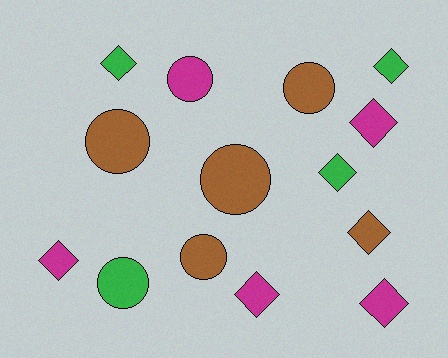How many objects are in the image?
There are 14 objects.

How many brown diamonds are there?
There is 1 brown diamond.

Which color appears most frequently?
Brown, with 5 objects.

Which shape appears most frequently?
Diamond, with 8 objects.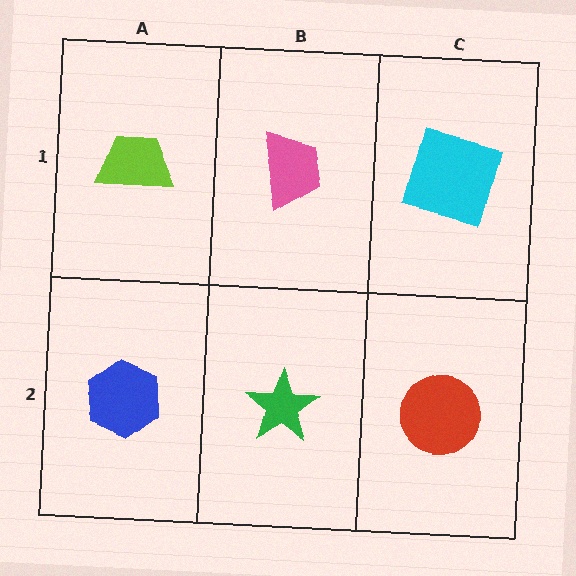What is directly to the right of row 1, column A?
A pink trapezoid.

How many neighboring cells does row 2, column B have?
3.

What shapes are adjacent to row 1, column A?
A blue hexagon (row 2, column A), a pink trapezoid (row 1, column B).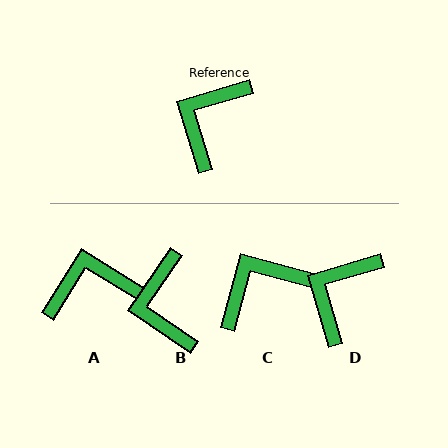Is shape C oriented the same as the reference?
No, it is off by about 32 degrees.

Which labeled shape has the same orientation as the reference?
D.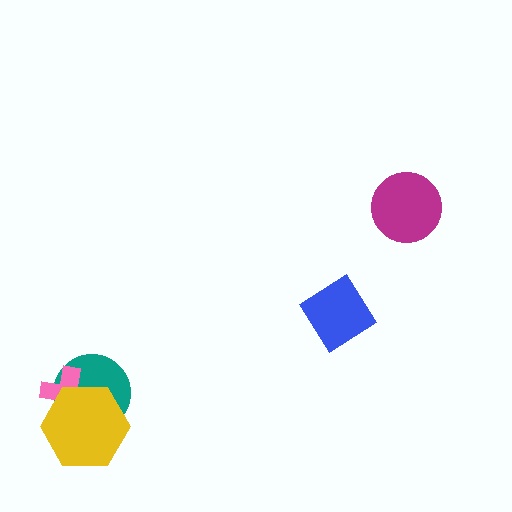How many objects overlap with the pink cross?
2 objects overlap with the pink cross.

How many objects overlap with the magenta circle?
0 objects overlap with the magenta circle.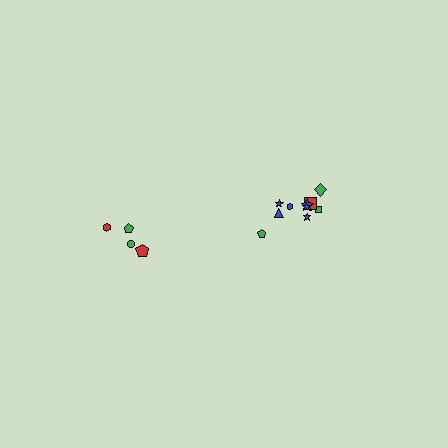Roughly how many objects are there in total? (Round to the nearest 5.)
Roughly 15 objects in total.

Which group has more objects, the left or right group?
The right group.